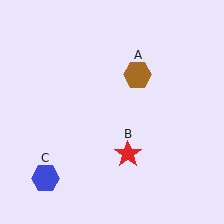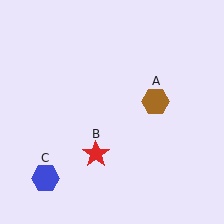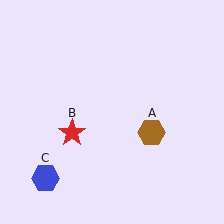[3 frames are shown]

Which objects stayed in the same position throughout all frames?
Blue hexagon (object C) remained stationary.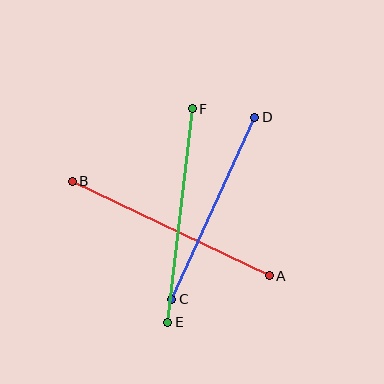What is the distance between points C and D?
The distance is approximately 200 pixels.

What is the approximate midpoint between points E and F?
The midpoint is at approximately (180, 215) pixels.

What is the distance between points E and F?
The distance is approximately 215 pixels.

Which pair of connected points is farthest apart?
Points A and B are farthest apart.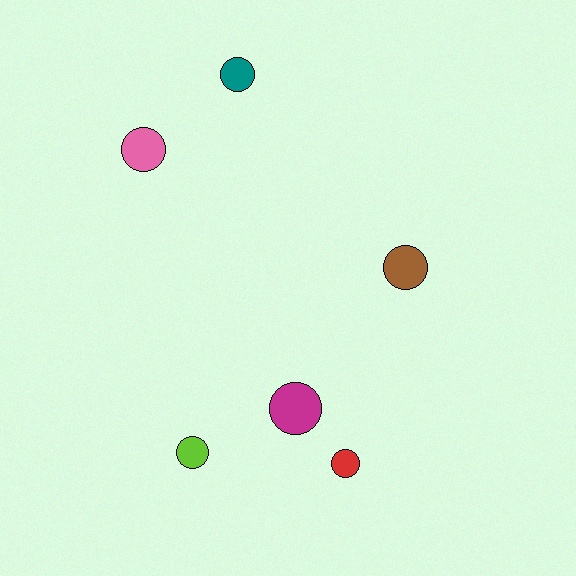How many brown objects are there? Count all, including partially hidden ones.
There is 1 brown object.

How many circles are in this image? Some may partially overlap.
There are 6 circles.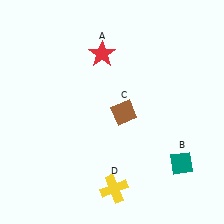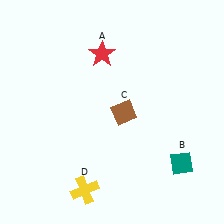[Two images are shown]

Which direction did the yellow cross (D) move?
The yellow cross (D) moved left.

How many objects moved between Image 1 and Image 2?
1 object moved between the two images.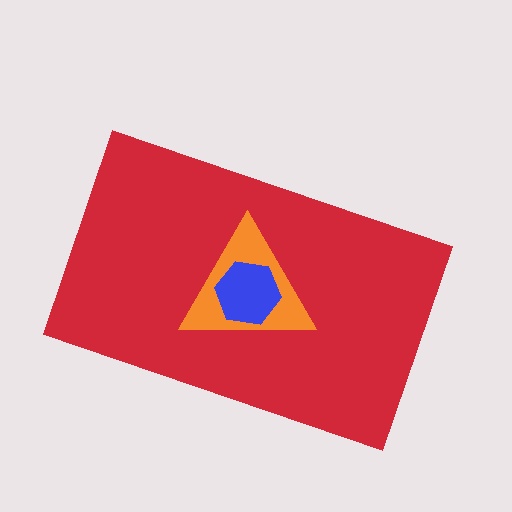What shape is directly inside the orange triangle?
The blue hexagon.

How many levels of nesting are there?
3.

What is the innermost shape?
The blue hexagon.